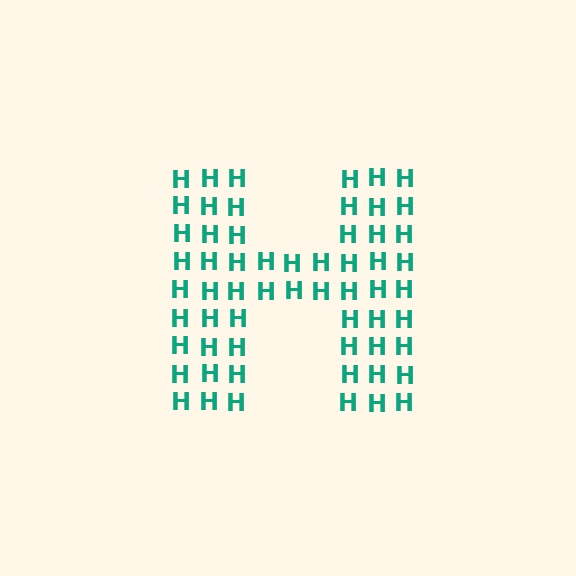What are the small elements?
The small elements are letter H's.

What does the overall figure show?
The overall figure shows the letter H.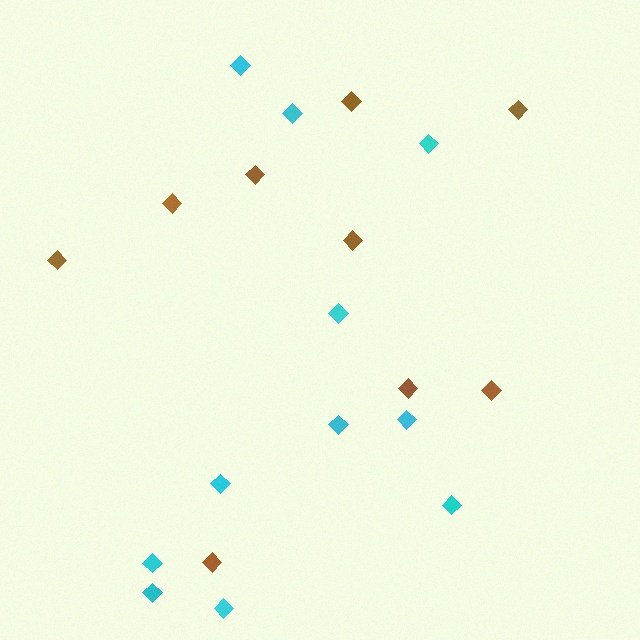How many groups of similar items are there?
There are 2 groups: one group of brown diamonds (9) and one group of cyan diamonds (11).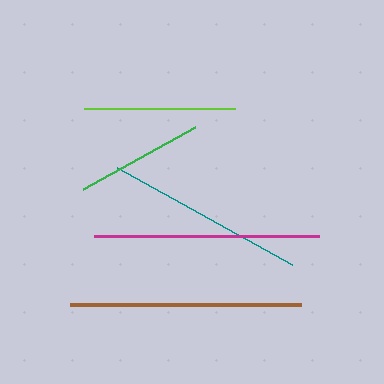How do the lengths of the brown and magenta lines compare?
The brown and magenta lines are approximately the same length.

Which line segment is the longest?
The brown line is the longest at approximately 231 pixels.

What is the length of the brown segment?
The brown segment is approximately 231 pixels long.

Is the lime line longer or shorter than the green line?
The lime line is longer than the green line.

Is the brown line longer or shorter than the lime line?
The brown line is longer than the lime line.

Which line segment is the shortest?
The green line is the shortest at approximately 128 pixels.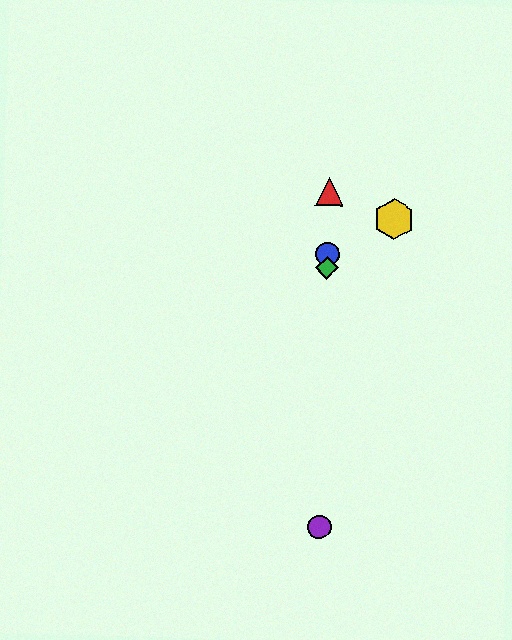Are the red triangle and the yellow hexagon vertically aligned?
No, the red triangle is at x≈329 and the yellow hexagon is at x≈394.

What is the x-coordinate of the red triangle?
The red triangle is at x≈329.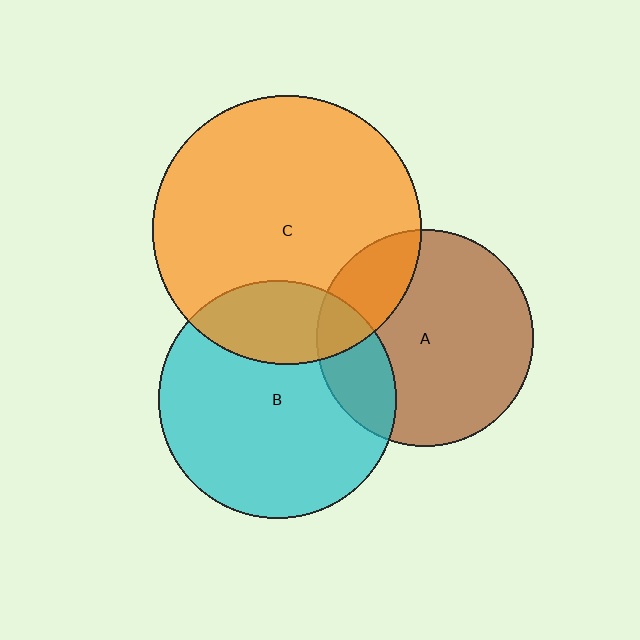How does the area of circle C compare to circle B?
Approximately 1.3 times.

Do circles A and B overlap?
Yes.